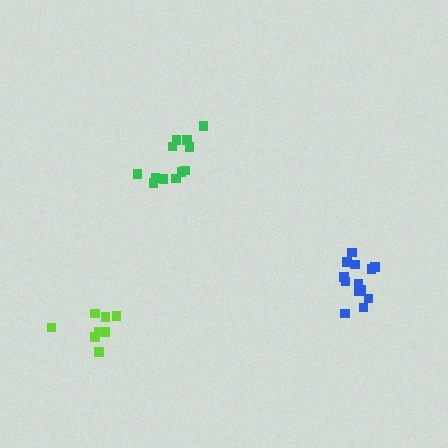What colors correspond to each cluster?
The clusters are colored: lime, green, blue.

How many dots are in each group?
Group 1: 8 dots, Group 2: 12 dots, Group 3: 13 dots (33 total).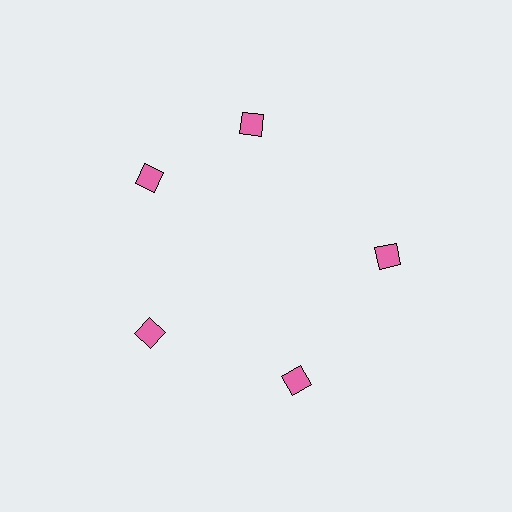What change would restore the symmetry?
The symmetry would be restored by rotating it back into even spacing with its neighbors so that all 5 squares sit at equal angles and equal distance from the center.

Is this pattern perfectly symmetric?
No. The 5 pink squares are arranged in a ring, but one element near the 1 o'clock position is rotated out of alignment along the ring, breaking the 5-fold rotational symmetry.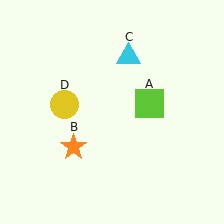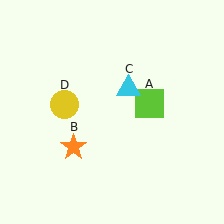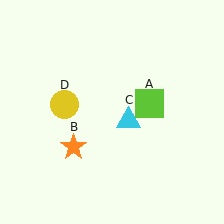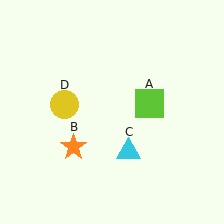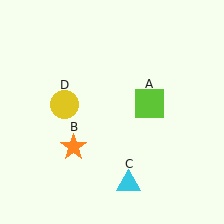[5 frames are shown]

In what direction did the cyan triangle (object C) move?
The cyan triangle (object C) moved down.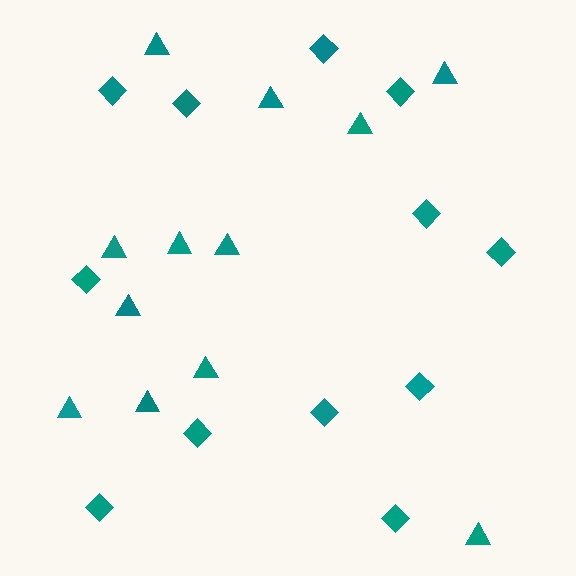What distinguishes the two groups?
There are 2 groups: one group of triangles (12) and one group of diamonds (12).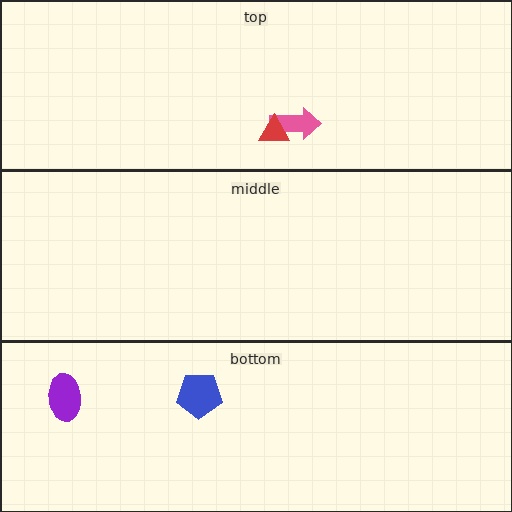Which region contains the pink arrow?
The top region.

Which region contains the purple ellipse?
The bottom region.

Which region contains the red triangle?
The top region.